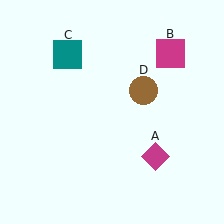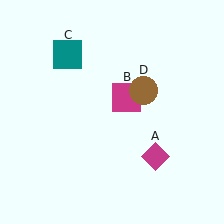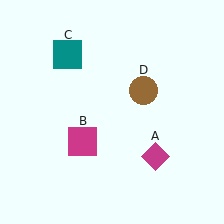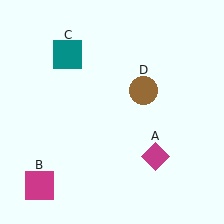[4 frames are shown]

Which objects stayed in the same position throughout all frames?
Magenta diamond (object A) and teal square (object C) and brown circle (object D) remained stationary.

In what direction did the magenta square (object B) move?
The magenta square (object B) moved down and to the left.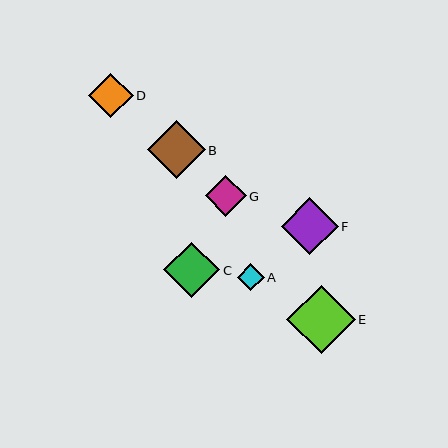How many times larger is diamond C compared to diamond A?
Diamond C is approximately 2.1 times the size of diamond A.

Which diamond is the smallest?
Diamond A is the smallest with a size of approximately 27 pixels.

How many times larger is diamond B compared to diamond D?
Diamond B is approximately 1.3 times the size of diamond D.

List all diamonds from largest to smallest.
From largest to smallest: E, B, F, C, D, G, A.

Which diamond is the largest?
Diamond E is the largest with a size of approximately 68 pixels.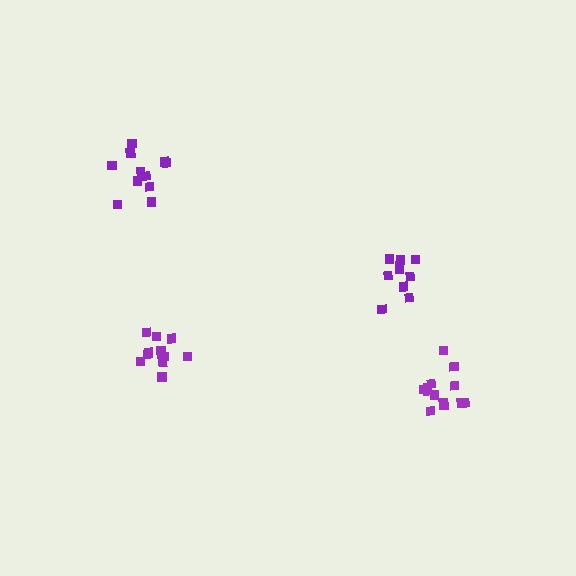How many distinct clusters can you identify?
There are 4 distinct clusters.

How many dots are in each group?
Group 1: 12 dots, Group 2: 10 dots, Group 3: 11 dots, Group 4: 13 dots (46 total).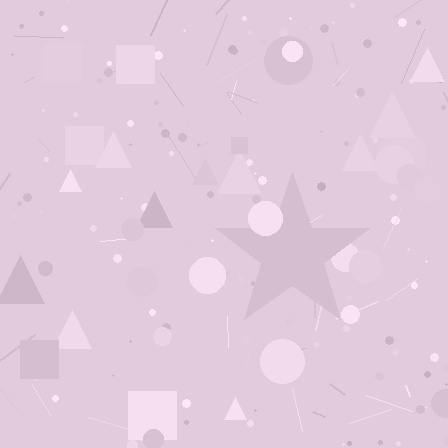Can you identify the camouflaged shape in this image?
The camouflaged shape is a star.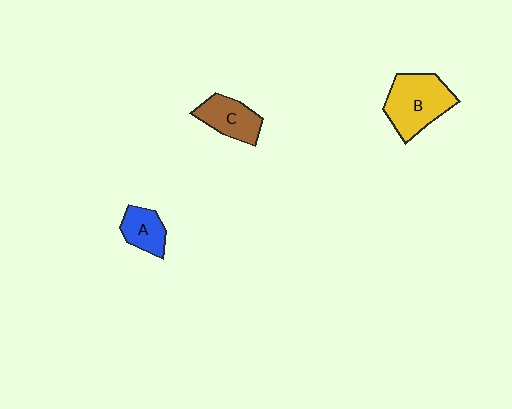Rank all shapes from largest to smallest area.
From largest to smallest: B (yellow), C (brown), A (blue).